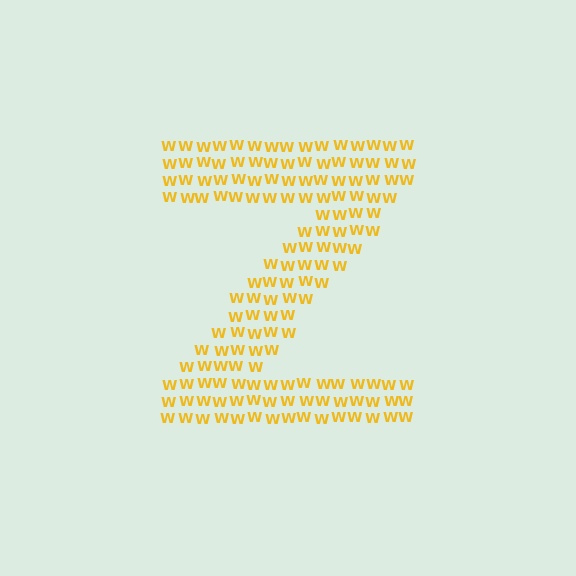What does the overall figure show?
The overall figure shows the letter Z.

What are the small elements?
The small elements are letter W's.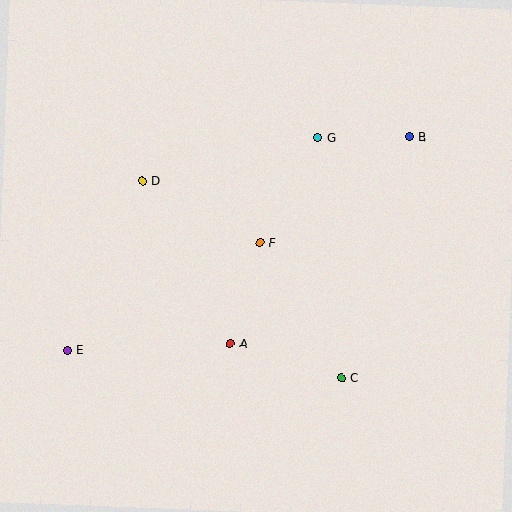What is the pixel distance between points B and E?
The distance between B and E is 403 pixels.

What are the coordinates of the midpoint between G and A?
The midpoint between G and A is at (274, 240).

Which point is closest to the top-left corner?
Point D is closest to the top-left corner.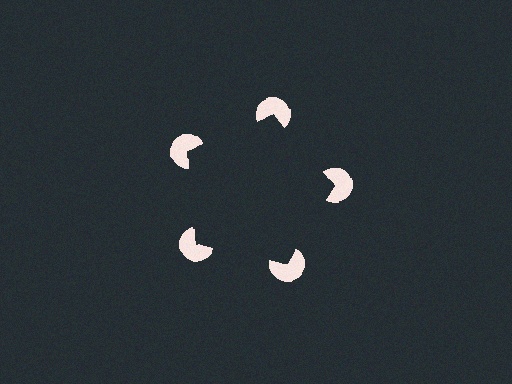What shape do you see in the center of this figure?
An illusory pentagon — its edges are inferred from the aligned wedge cuts in the pac-man discs, not physically drawn.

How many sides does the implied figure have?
5 sides.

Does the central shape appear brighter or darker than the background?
It typically appears slightly darker than the background, even though no actual brightness change is drawn.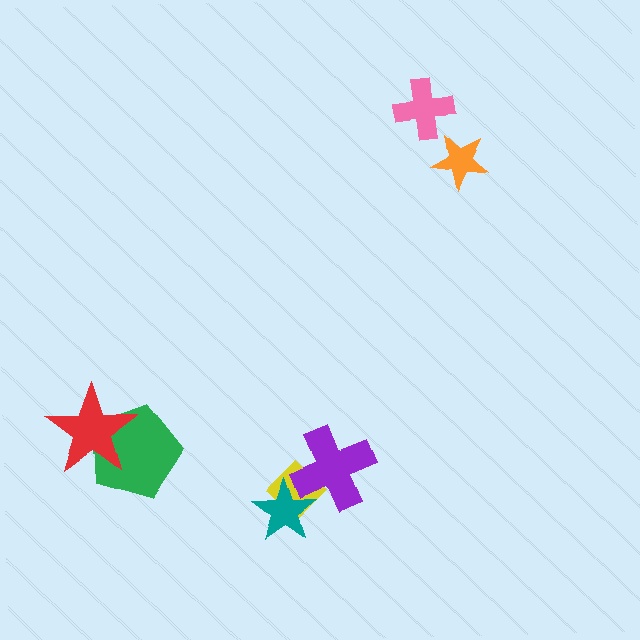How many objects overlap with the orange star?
0 objects overlap with the orange star.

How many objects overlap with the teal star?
2 objects overlap with the teal star.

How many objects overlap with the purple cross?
2 objects overlap with the purple cross.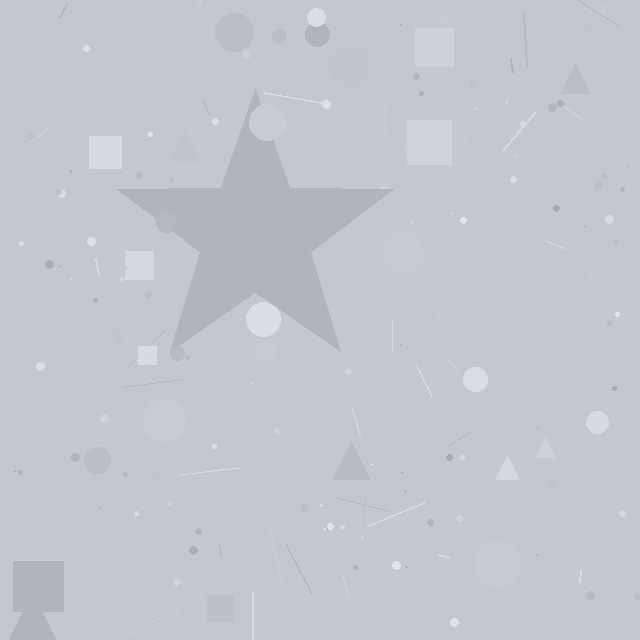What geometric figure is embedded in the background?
A star is embedded in the background.